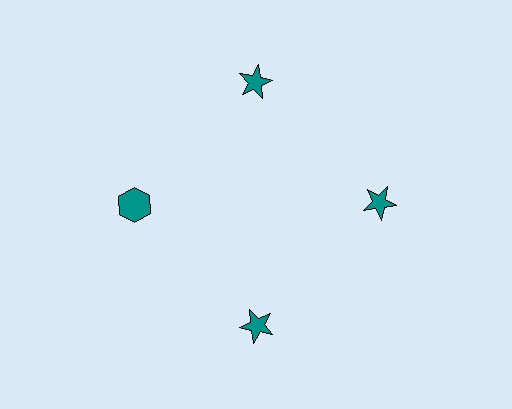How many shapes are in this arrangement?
There are 4 shapes arranged in a ring pattern.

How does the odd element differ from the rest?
It has a different shape: hexagon instead of star.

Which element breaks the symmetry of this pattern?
The teal hexagon at roughly the 9 o'clock position breaks the symmetry. All other shapes are teal stars.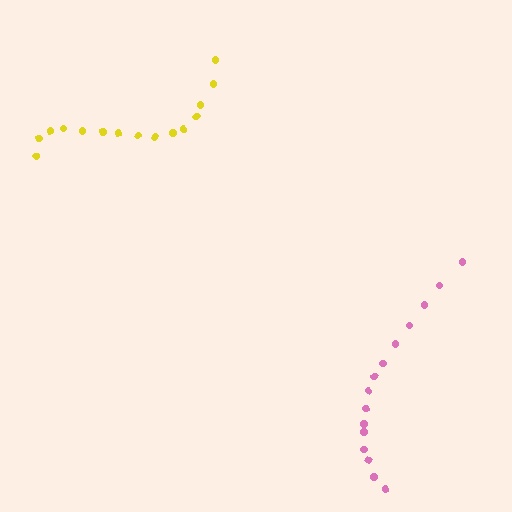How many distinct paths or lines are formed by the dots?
There are 2 distinct paths.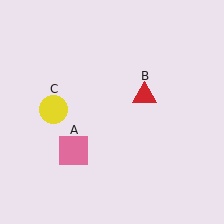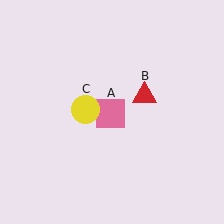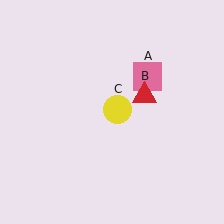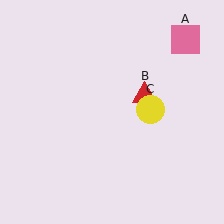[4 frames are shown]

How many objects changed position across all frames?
2 objects changed position: pink square (object A), yellow circle (object C).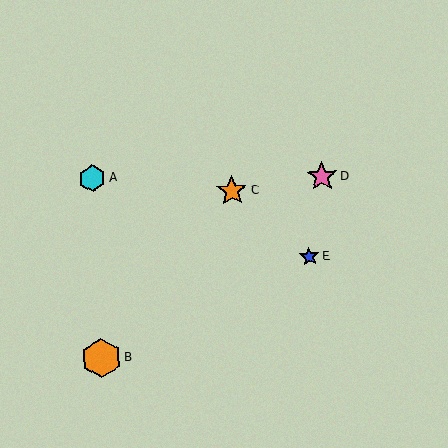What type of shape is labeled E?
Shape E is a blue star.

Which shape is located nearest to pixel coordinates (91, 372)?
The orange hexagon (labeled B) at (101, 358) is nearest to that location.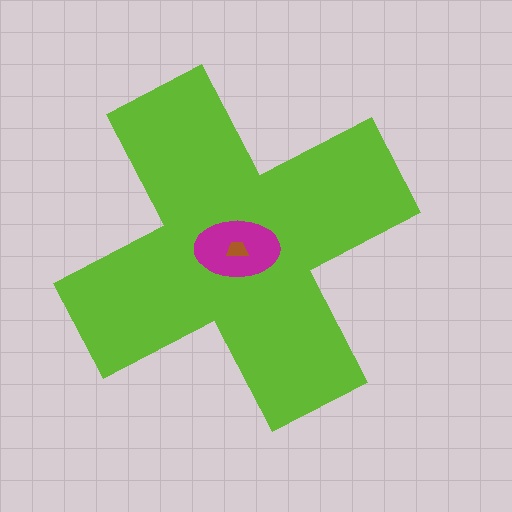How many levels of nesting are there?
3.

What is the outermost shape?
The lime cross.